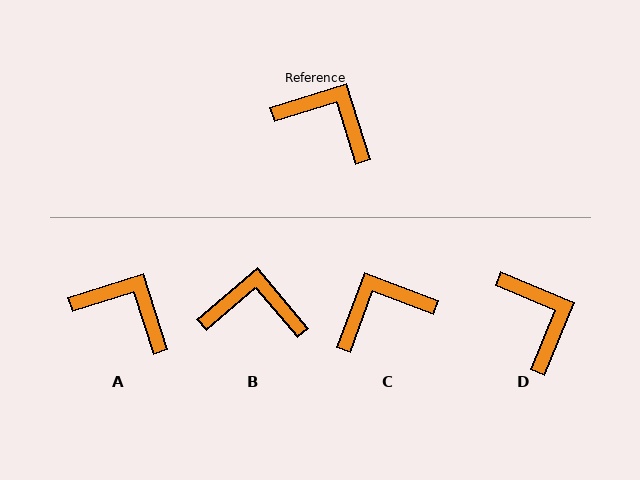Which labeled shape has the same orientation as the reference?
A.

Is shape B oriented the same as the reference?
No, it is off by about 23 degrees.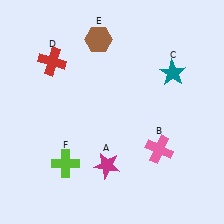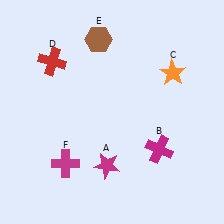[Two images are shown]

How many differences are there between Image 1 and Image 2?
There are 3 differences between the two images.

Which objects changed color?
B changed from pink to magenta. C changed from teal to orange. F changed from lime to magenta.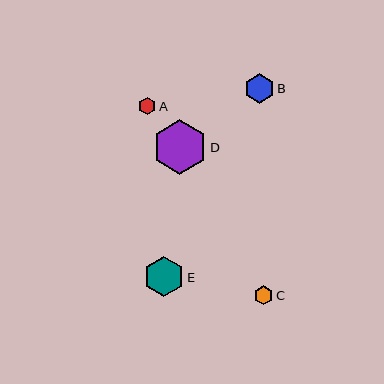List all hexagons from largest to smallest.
From largest to smallest: D, E, B, C, A.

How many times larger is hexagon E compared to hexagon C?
Hexagon E is approximately 2.1 times the size of hexagon C.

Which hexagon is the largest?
Hexagon D is the largest with a size of approximately 55 pixels.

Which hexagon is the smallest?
Hexagon A is the smallest with a size of approximately 17 pixels.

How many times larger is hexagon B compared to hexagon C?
Hexagon B is approximately 1.6 times the size of hexagon C.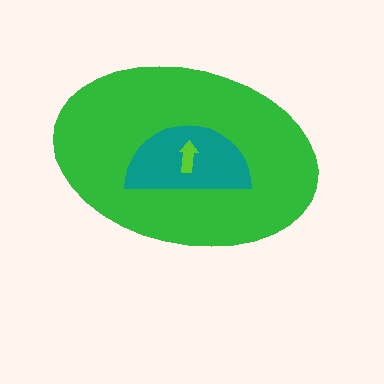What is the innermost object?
The lime arrow.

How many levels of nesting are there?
3.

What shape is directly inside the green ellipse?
The teal semicircle.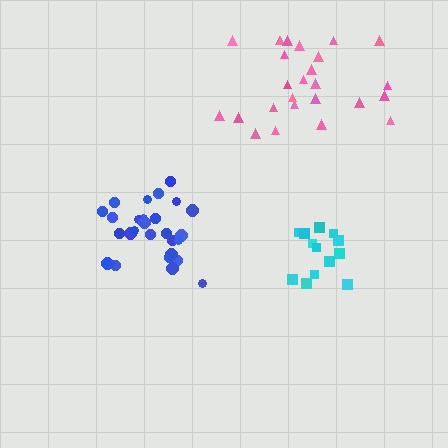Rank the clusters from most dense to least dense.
blue, cyan, pink.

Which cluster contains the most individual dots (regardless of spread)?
Blue (27).